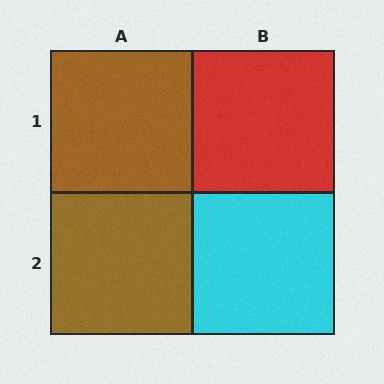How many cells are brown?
2 cells are brown.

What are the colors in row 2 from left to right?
Brown, cyan.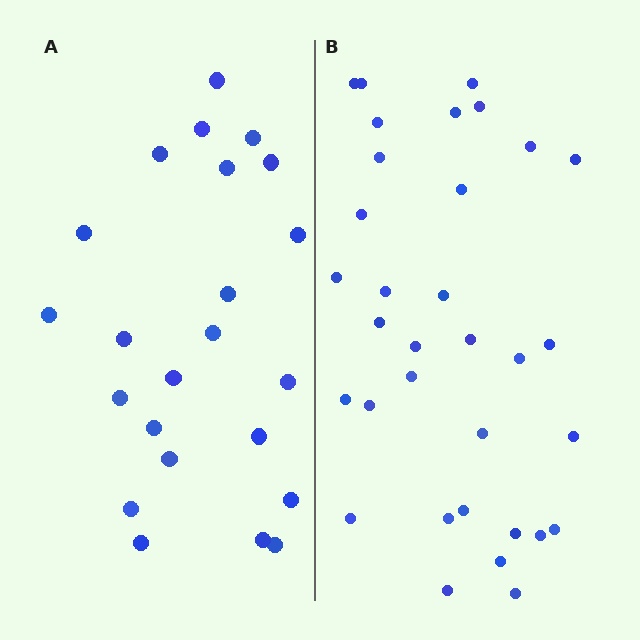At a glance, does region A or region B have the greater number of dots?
Region B (the right region) has more dots.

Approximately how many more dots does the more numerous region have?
Region B has roughly 10 or so more dots than region A.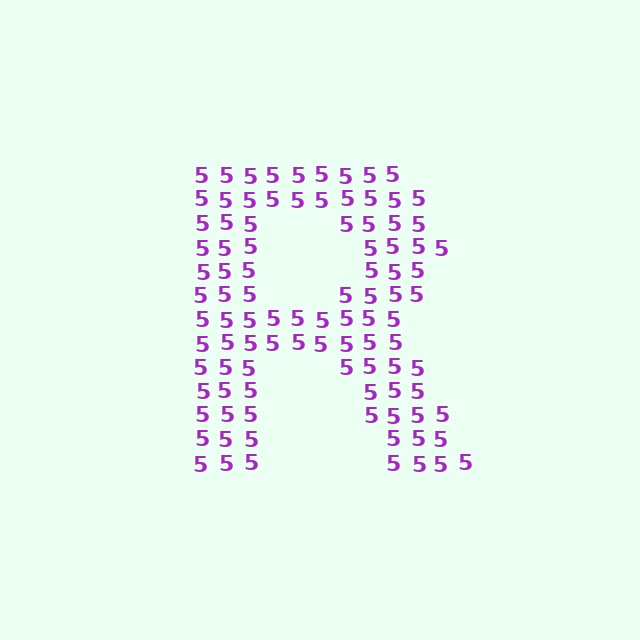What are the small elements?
The small elements are digit 5's.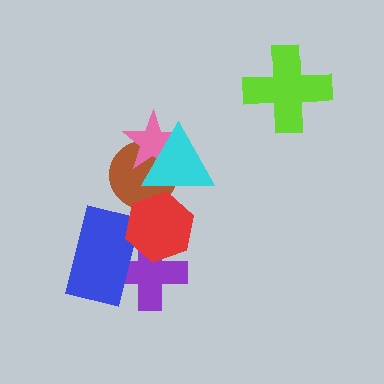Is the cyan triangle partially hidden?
Yes, it is partially covered by another shape.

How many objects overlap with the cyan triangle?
3 objects overlap with the cyan triangle.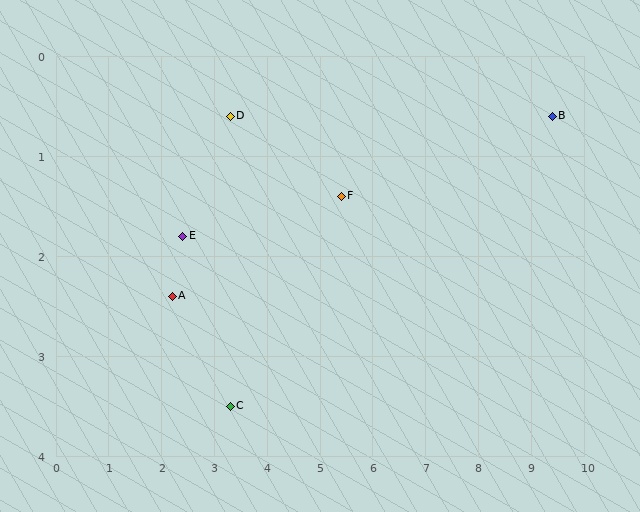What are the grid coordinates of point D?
Point D is at approximately (3.3, 0.6).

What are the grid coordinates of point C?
Point C is at approximately (3.3, 3.5).